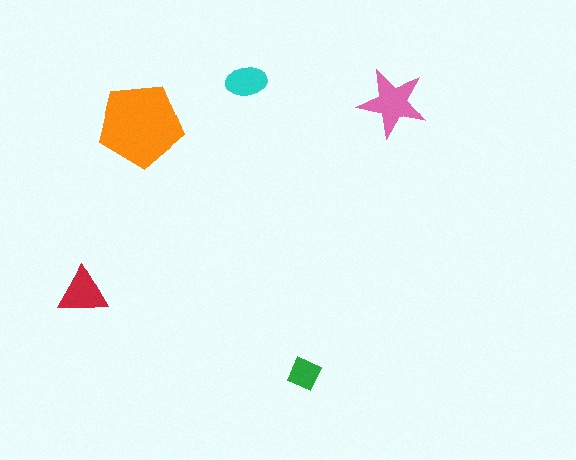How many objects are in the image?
There are 5 objects in the image.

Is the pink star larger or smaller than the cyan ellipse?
Larger.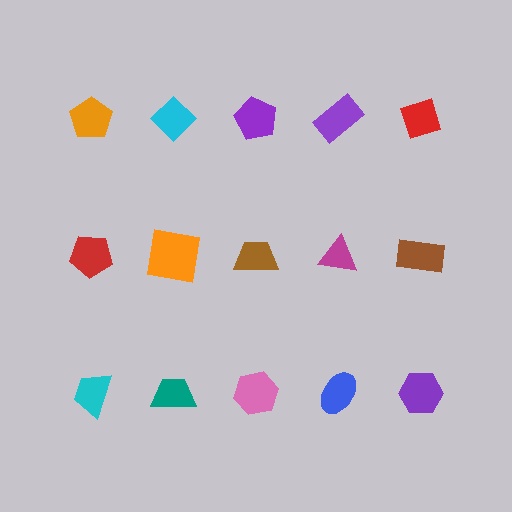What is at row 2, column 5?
A brown rectangle.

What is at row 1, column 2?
A cyan diamond.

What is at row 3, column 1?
A cyan trapezoid.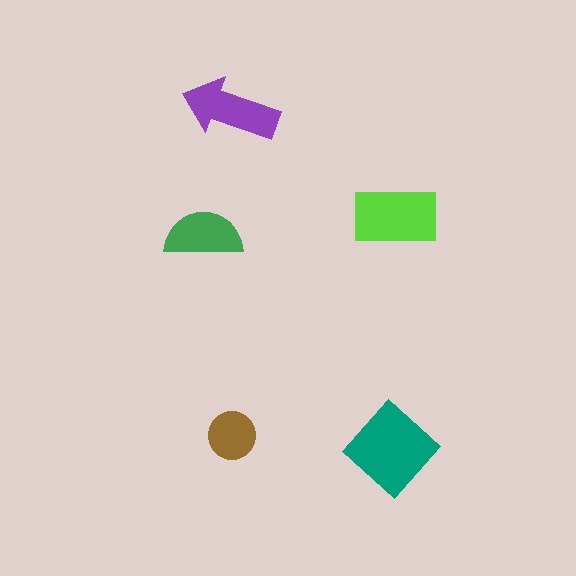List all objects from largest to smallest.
The teal diamond, the lime rectangle, the purple arrow, the green semicircle, the brown circle.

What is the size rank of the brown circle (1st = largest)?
5th.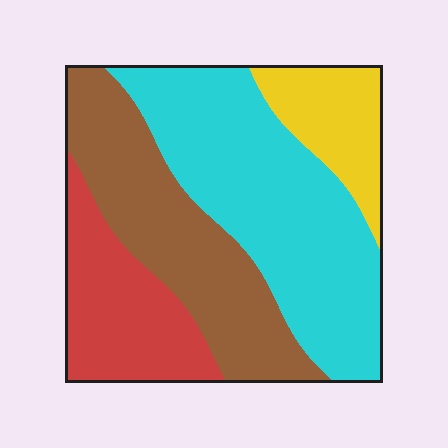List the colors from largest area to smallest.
From largest to smallest: cyan, brown, red, yellow.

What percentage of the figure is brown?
Brown takes up about one quarter (1/4) of the figure.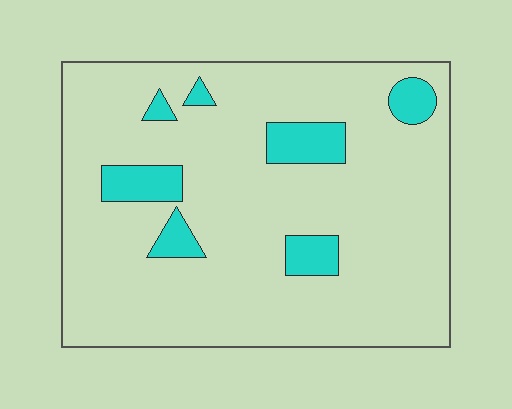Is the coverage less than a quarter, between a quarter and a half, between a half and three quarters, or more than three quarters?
Less than a quarter.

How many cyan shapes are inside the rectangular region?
7.